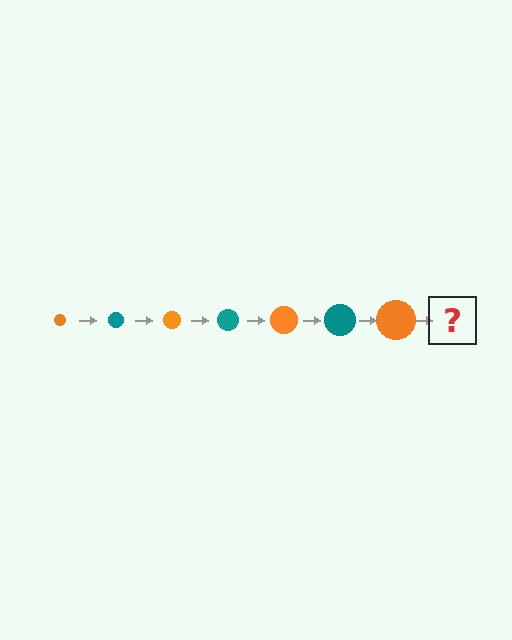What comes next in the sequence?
The next element should be a teal circle, larger than the previous one.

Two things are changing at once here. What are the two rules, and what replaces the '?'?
The two rules are that the circle grows larger each step and the color cycles through orange and teal. The '?' should be a teal circle, larger than the previous one.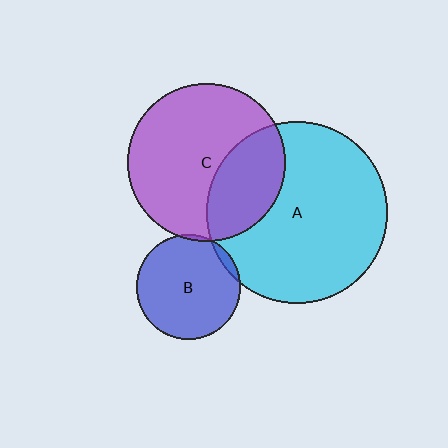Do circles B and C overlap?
Yes.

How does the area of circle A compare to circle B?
Approximately 3.0 times.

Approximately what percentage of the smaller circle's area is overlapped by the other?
Approximately 5%.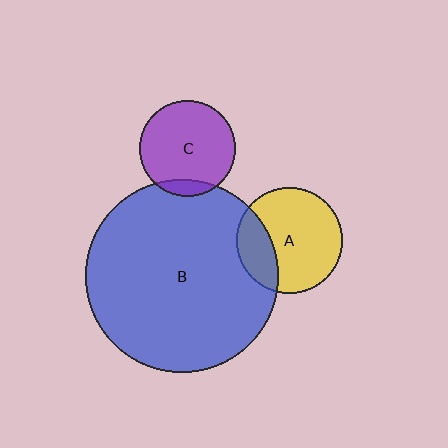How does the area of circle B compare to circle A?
Approximately 3.3 times.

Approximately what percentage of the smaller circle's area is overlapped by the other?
Approximately 25%.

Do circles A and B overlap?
Yes.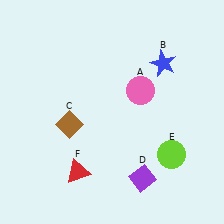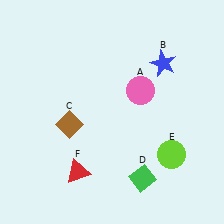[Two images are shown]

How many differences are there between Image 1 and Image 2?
There is 1 difference between the two images.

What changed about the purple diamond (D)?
In Image 1, D is purple. In Image 2, it changed to green.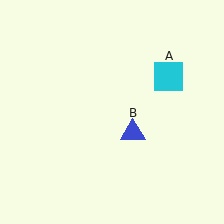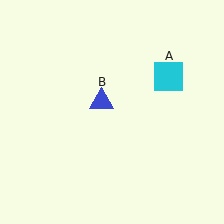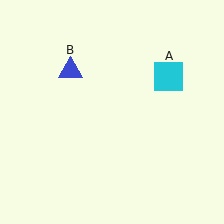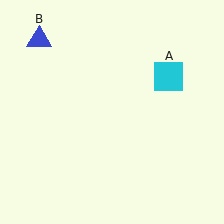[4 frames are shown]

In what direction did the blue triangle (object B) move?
The blue triangle (object B) moved up and to the left.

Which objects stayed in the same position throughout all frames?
Cyan square (object A) remained stationary.